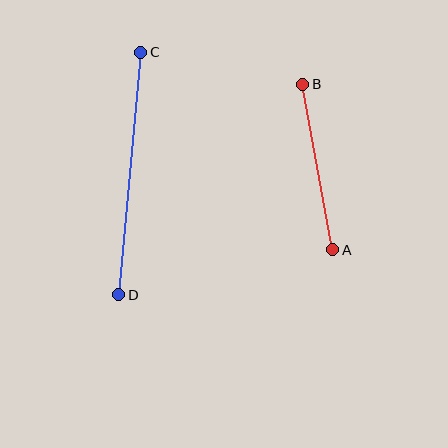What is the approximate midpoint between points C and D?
The midpoint is at approximately (130, 174) pixels.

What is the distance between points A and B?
The distance is approximately 168 pixels.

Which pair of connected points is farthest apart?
Points C and D are farthest apart.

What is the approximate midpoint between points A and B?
The midpoint is at approximately (318, 167) pixels.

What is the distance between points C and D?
The distance is approximately 244 pixels.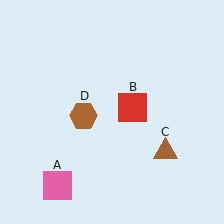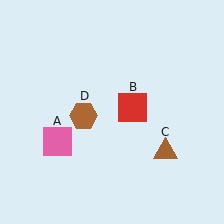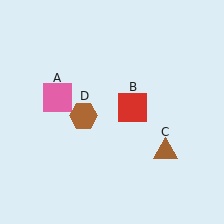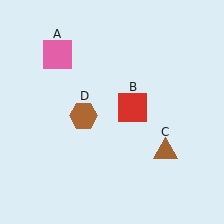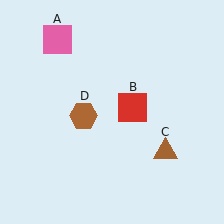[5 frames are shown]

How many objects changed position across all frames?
1 object changed position: pink square (object A).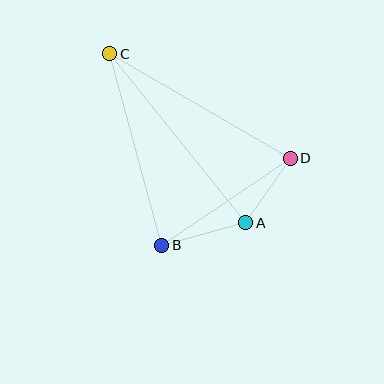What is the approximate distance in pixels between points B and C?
The distance between B and C is approximately 198 pixels.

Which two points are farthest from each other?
Points A and C are farthest from each other.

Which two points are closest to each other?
Points A and D are closest to each other.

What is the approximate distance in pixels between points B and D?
The distance between B and D is approximately 155 pixels.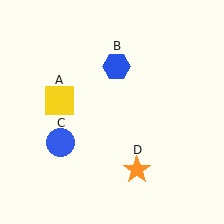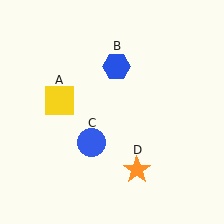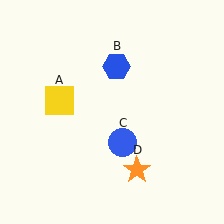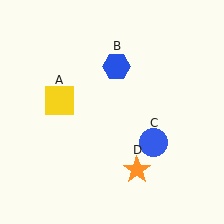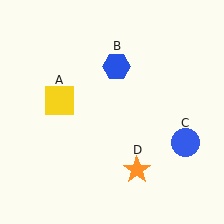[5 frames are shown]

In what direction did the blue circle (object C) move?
The blue circle (object C) moved right.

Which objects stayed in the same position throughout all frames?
Yellow square (object A) and blue hexagon (object B) and orange star (object D) remained stationary.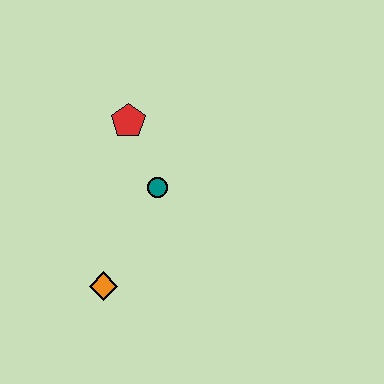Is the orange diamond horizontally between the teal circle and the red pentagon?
No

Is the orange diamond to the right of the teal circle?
No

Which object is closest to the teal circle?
The red pentagon is closest to the teal circle.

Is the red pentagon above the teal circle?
Yes